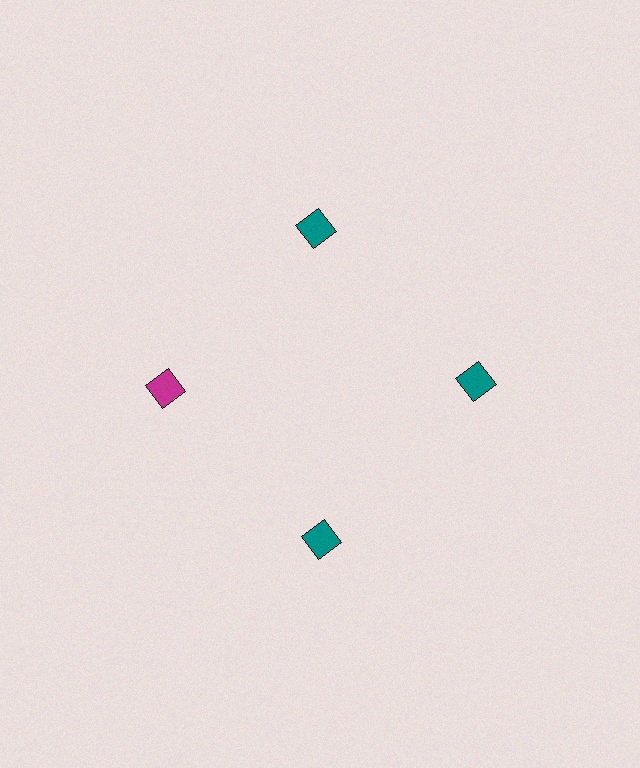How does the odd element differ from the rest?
It has a different color: magenta instead of teal.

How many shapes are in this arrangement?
There are 4 shapes arranged in a ring pattern.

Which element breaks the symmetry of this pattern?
The magenta diamond at roughly the 9 o'clock position breaks the symmetry. All other shapes are teal diamonds.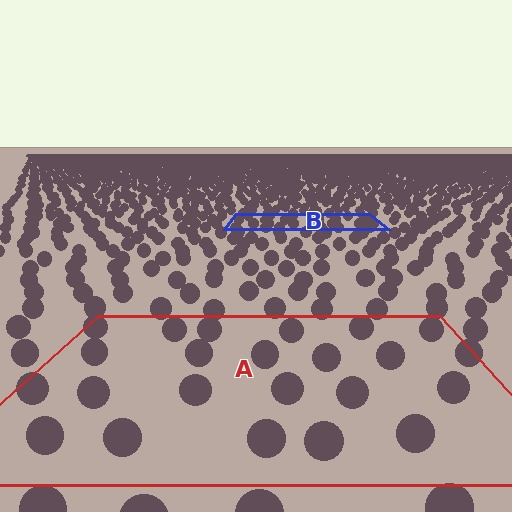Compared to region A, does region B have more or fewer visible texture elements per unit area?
Region B has more texture elements per unit area — they are packed more densely because it is farther away.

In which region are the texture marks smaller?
The texture marks are smaller in region B, because it is farther away.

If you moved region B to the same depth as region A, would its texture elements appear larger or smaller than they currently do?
They would appear larger. At a closer depth, the same texture elements are projected at a bigger on-screen size.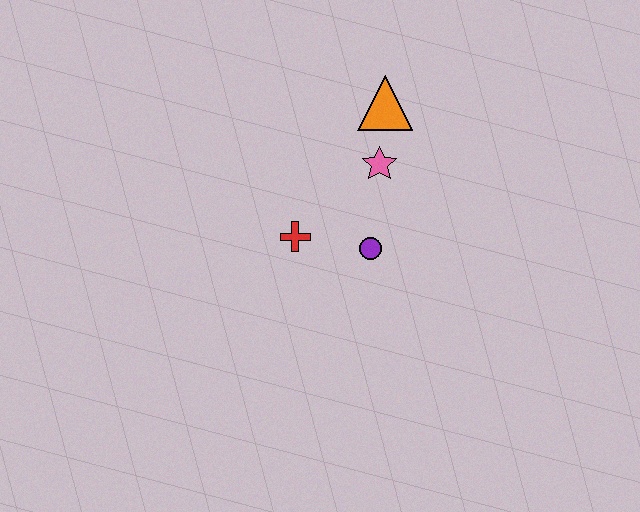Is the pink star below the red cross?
No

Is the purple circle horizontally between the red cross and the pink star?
Yes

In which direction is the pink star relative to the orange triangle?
The pink star is below the orange triangle.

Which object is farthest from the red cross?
The orange triangle is farthest from the red cross.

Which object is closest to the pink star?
The orange triangle is closest to the pink star.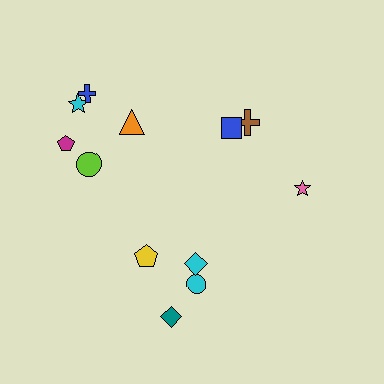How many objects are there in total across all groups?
There are 12 objects.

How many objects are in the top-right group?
There are 3 objects.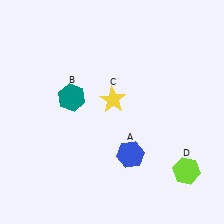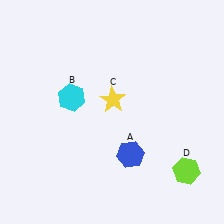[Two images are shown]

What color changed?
The hexagon (B) changed from teal in Image 1 to cyan in Image 2.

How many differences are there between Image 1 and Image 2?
There is 1 difference between the two images.